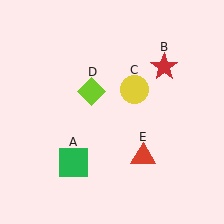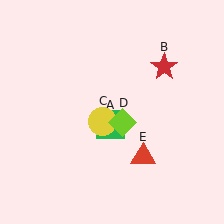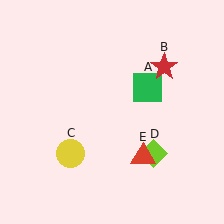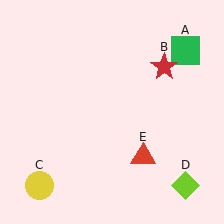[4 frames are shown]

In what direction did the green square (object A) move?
The green square (object A) moved up and to the right.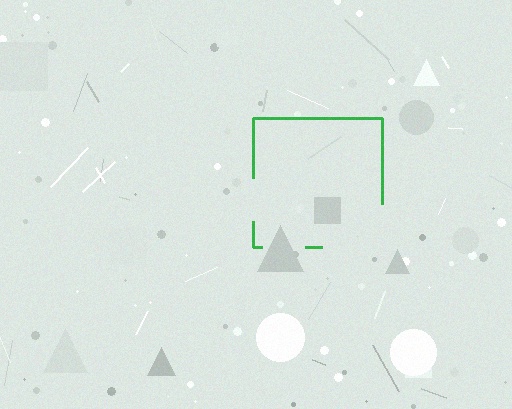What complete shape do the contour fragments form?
The contour fragments form a square.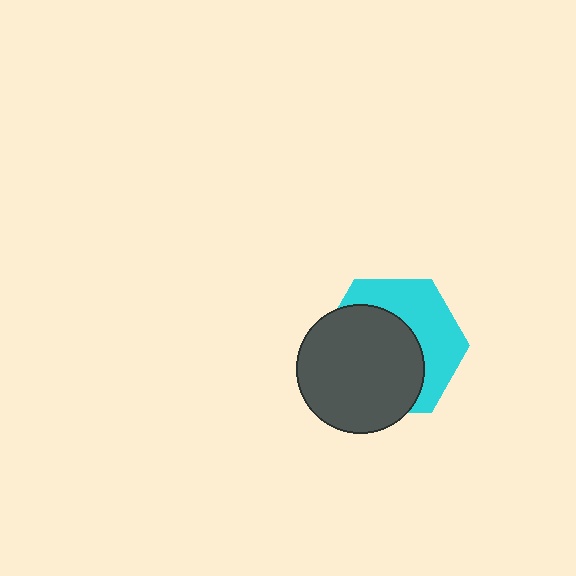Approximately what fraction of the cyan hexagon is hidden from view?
Roughly 58% of the cyan hexagon is hidden behind the dark gray circle.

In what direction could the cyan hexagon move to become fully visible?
The cyan hexagon could move toward the upper-right. That would shift it out from behind the dark gray circle entirely.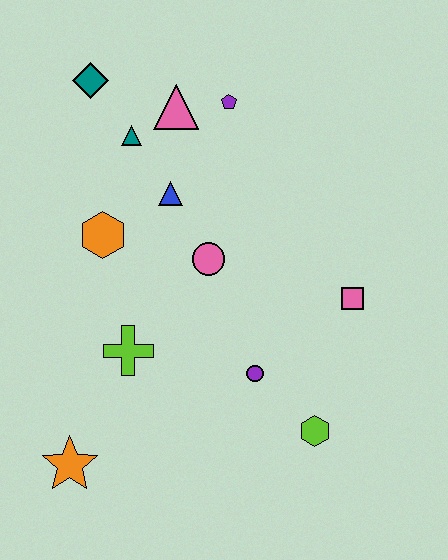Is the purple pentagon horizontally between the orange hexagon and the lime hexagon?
Yes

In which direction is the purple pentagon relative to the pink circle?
The purple pentagon is above the pink circle.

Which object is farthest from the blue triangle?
The orange star is farthest from the blue triangle.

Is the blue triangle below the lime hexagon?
No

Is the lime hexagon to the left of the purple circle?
No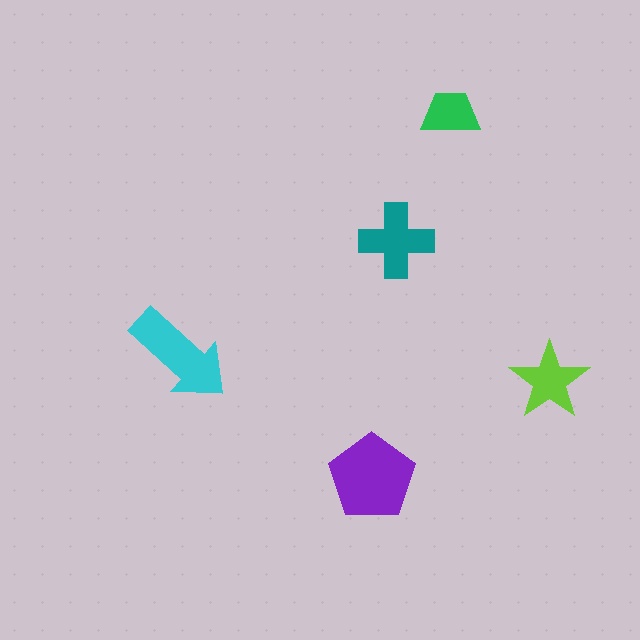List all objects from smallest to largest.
The green trapezoid, the lime star, the teal cross, the cyan arrow, the purple pentagon.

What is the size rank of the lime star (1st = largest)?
4th.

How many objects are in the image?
There are 5 objects in the image.